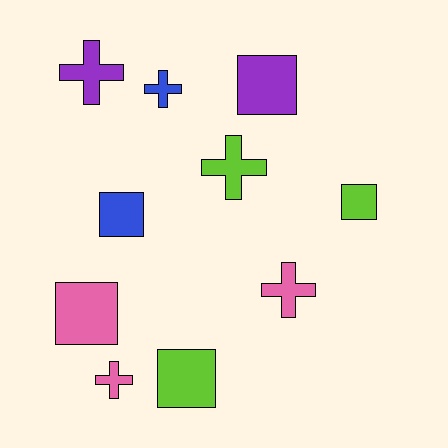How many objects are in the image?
There are 10 objects.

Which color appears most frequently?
Lime, with 3 objects.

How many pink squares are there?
There is 1 pink square.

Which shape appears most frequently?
Square, with 5 objects.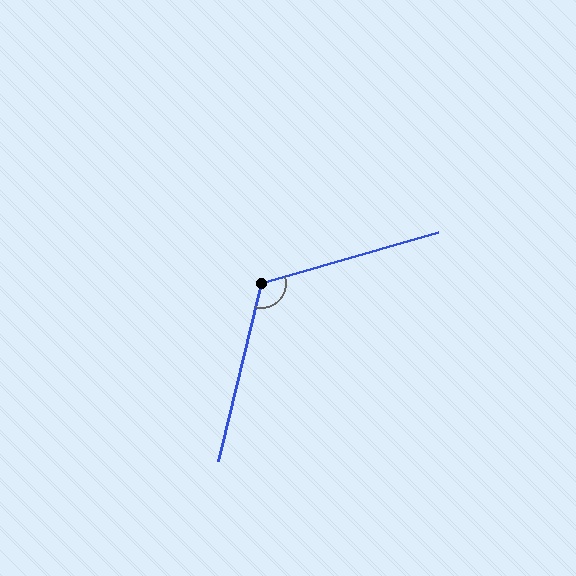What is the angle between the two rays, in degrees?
Approximately 120 degrees.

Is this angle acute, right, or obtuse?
It is obtuse.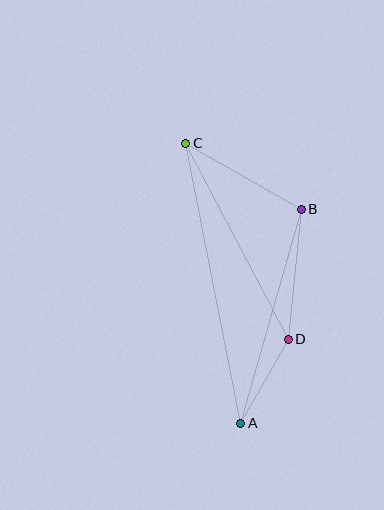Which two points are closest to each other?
Points A and D are closest to each other.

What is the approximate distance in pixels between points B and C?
The distance between B and C is approximately 133 pixels.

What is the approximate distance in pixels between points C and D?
The distance between C and D is approximately 221 pixels.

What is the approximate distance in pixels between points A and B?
The distance between A and B is approximately 222 pixels.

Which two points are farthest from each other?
Points A and C are farthest from each other.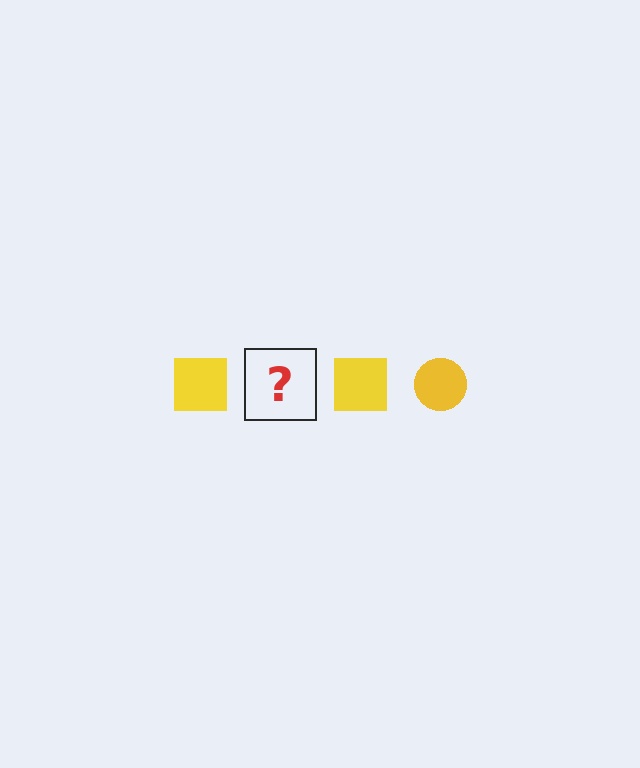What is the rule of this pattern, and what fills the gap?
The rule is that the pattern cycles through square, circle shapes in yellow. The gap should be filled with a yellow circle.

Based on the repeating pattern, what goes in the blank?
The blank should be a yellow circle.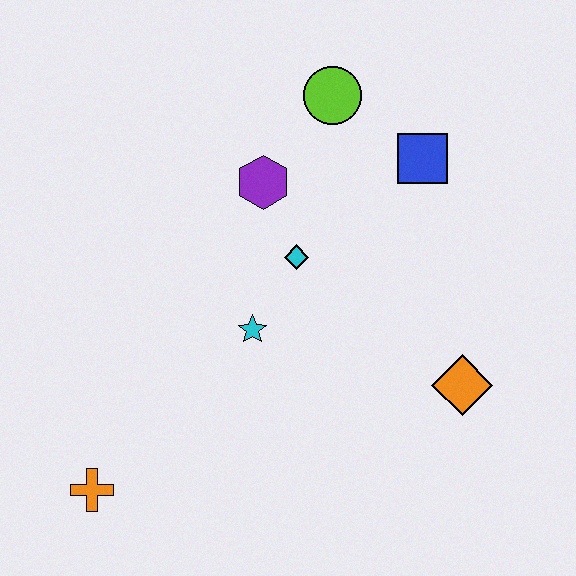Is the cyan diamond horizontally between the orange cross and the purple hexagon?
No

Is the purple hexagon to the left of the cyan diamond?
Yes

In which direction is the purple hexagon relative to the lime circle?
The purple hexagon is below the lime circle.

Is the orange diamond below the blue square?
Yes